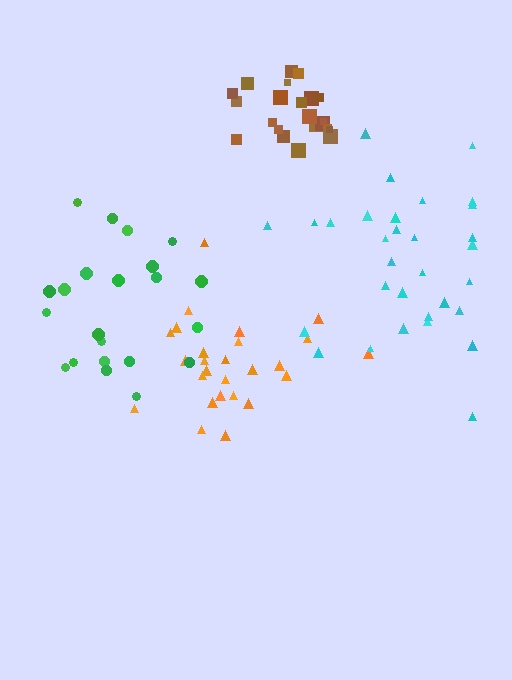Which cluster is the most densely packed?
Brown.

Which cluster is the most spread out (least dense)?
Green.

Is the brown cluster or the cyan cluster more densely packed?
Brown.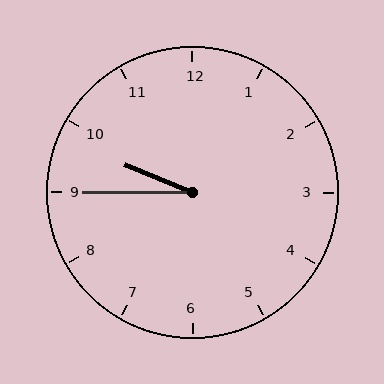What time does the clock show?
9:45.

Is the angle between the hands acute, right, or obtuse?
It is acute.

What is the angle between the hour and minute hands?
Approximately 22 degrees.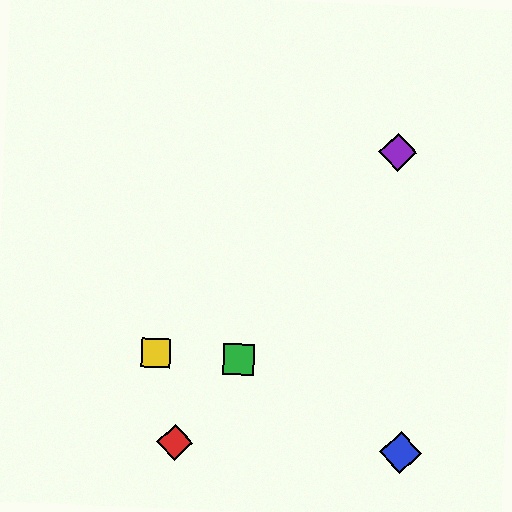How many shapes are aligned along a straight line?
3 shapes (the red diamond, the green square, the purple diamond) are aligned along a straight line.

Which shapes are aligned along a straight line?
The red diamond, the green square, the purple diamond are aligned along a straight line.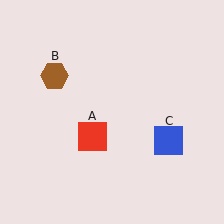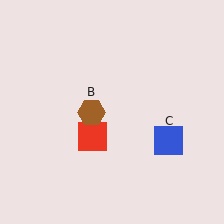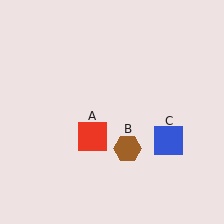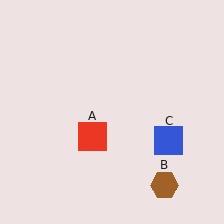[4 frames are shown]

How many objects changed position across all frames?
1 object changed position: brown hexagon (object B).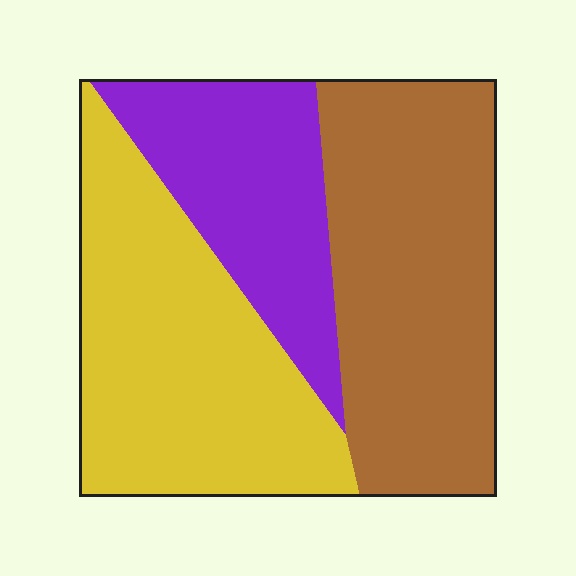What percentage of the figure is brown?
Brown takes up about two fifths (2/5) of the figure.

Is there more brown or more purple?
Brown.